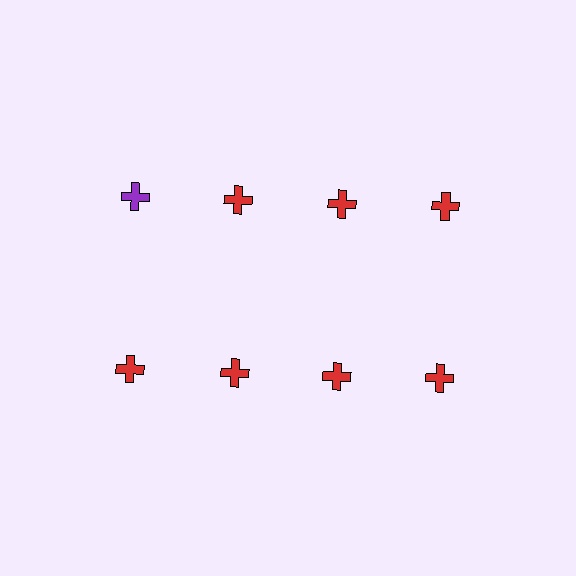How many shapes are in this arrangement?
There are 8 shapes arranged in a grid pattern.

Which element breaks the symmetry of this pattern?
The purple cross in the top row, leftmost column breaks the symmetry. All other shapes are red crosses.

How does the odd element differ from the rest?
It has a different color: purple instead of red.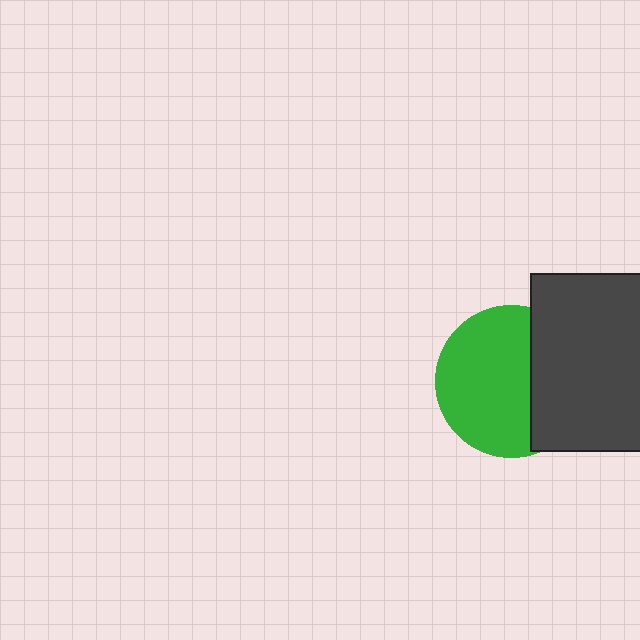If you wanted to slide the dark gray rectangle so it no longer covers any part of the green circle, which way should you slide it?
Slide it right — that is the most direct way to separate the two shapes.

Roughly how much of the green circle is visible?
Most of it is visible (roughly 65%).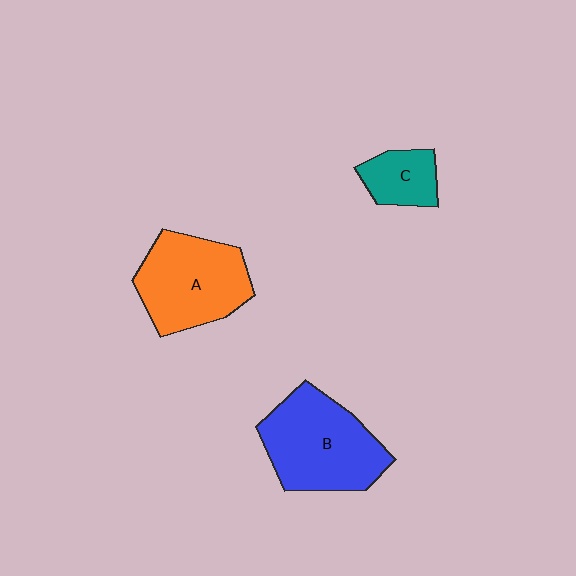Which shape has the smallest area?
Shape C (teal).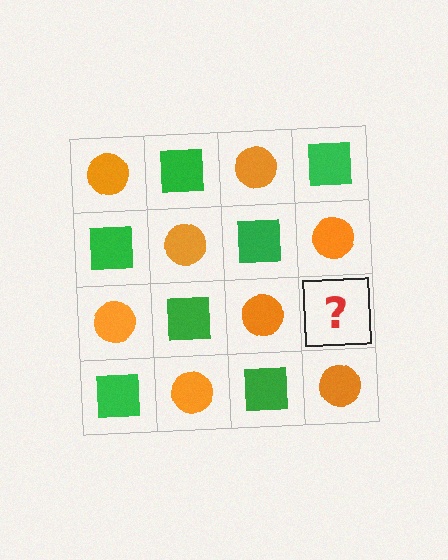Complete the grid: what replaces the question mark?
The question mark should be replaced with a green square.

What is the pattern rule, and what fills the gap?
The rule is that it alternates orange circle and green square in a checkerboard pattern. The gap should be filled with a green square.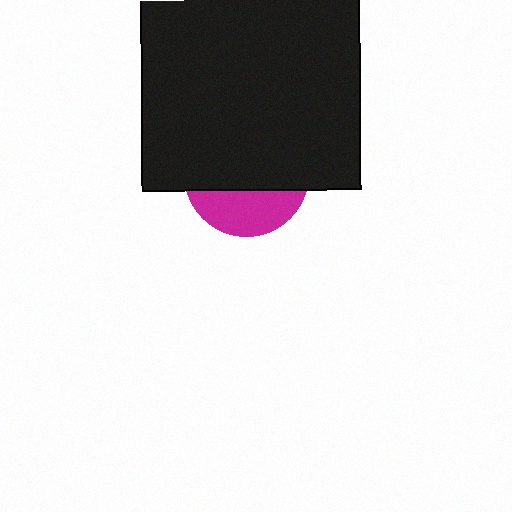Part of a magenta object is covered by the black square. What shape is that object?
It is a circle.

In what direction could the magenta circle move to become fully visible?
The magenta circle could move down. That would shift it out from behind the black square entirely.